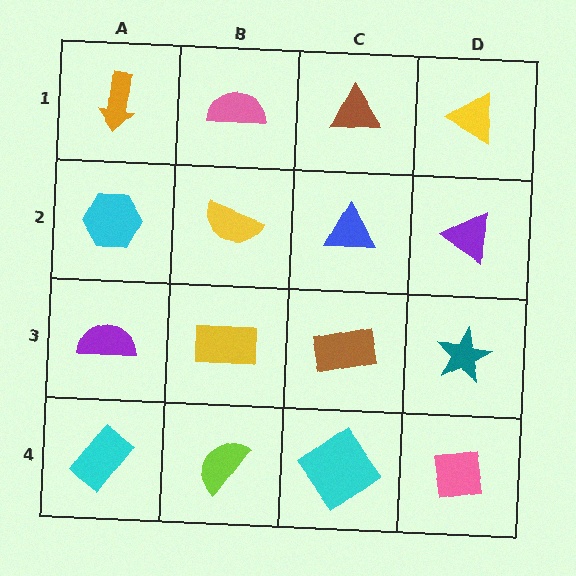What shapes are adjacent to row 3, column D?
A purple triangle (row 2, column D), a pink square (row 4, column D), a brown rectangle (row 3, column C).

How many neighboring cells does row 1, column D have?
2.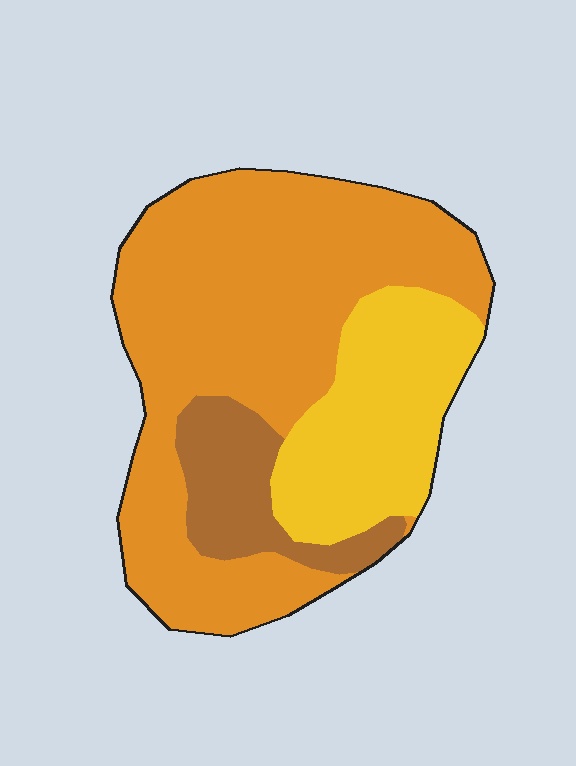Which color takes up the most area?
Orange, at roughly 60%.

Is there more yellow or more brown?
Yellow.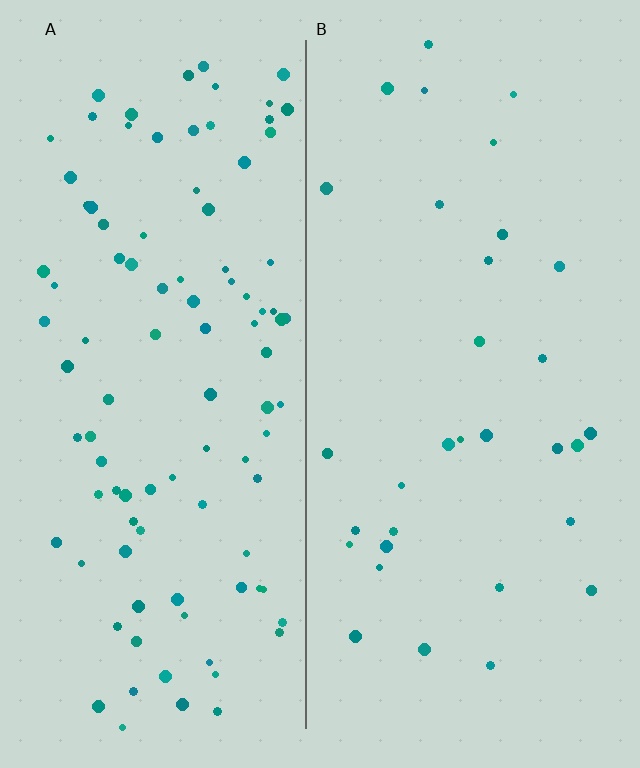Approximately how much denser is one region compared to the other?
Approximately 3.1× — region A over region B.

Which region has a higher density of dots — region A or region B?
A (the left).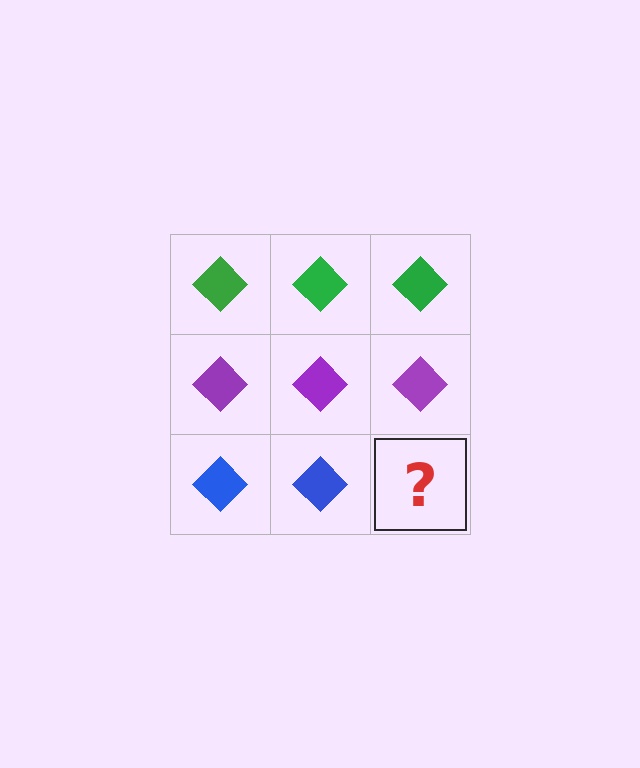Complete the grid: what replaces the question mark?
The question mark should be replaced with a blue diamond.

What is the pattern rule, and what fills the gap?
The rule is that each row has a consistent color. The gap should be filled with a blue diamond.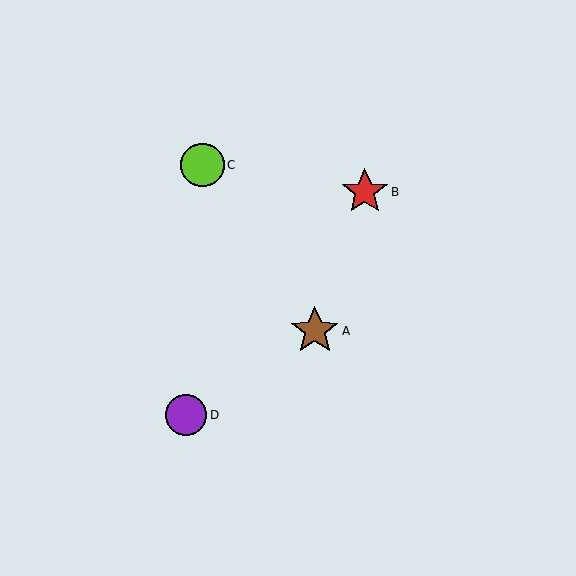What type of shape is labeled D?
Shape D is a purple circle.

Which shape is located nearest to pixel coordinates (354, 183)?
The red star (labeled B) at (365, 192) is nearest to that location.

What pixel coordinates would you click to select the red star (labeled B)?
Click at (365, 192) to select the red star B.